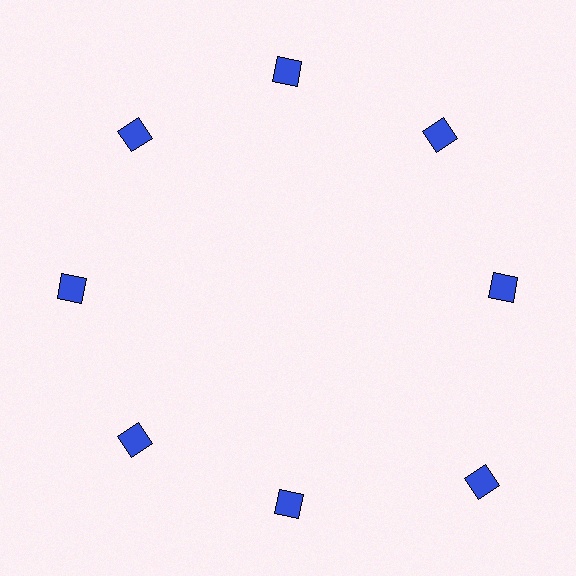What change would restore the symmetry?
The symmetry would be restored by moving it inward, back onto the ring so that all 8 diamonds sit at equal angles and equal distance from the center.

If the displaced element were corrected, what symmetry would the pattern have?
It would have 8-fold rotational symmetry — the pattern would map onto itself every 45 degrees.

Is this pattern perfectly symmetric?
No. The 8 blue diamonds are arranged in a ring, but one element near the 4 o'clock position is pushed outward from the center, breaking the 8-fold rotational symmetry.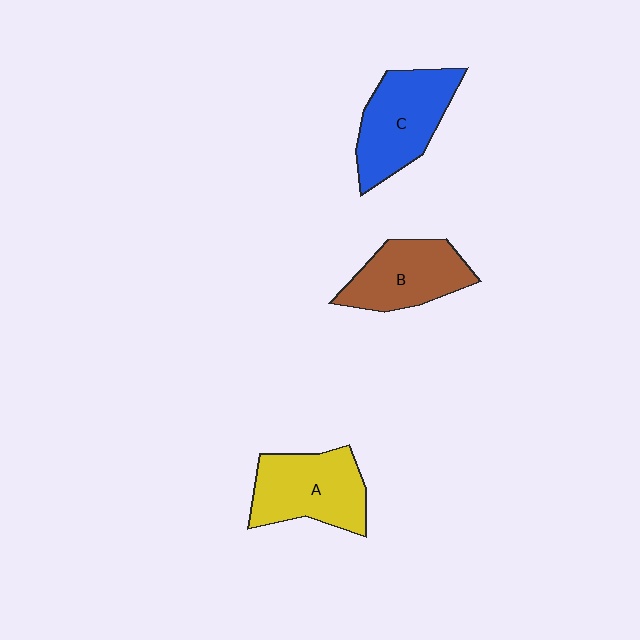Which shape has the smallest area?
Shape B (brown).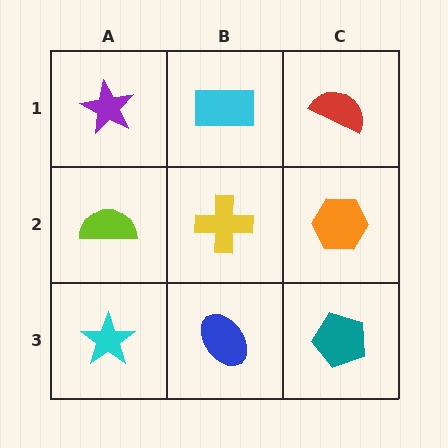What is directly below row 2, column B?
A blue ellipse.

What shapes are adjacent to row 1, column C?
An orange hexagon (row 2, column C), a cyan rectangle (row 1, column B).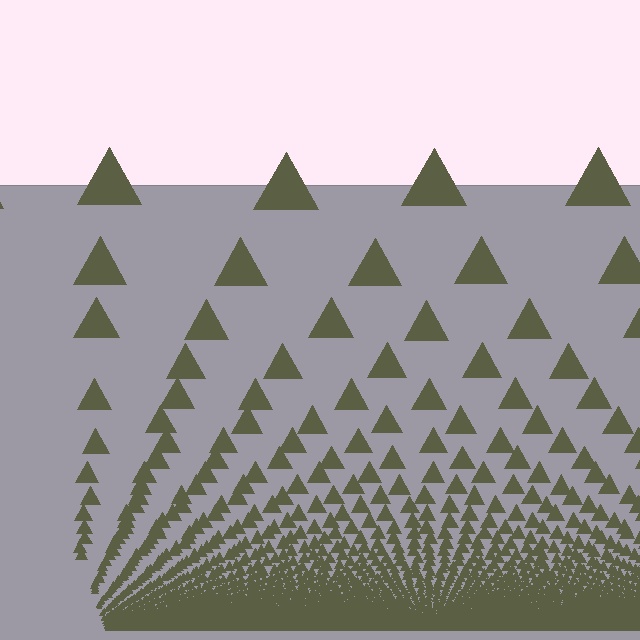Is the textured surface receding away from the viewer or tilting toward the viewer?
The surface appears to tilt toward the viewer. Texture elements get larger and sparser toward the top.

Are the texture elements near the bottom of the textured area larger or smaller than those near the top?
Smaller. The gradient is inverted — elements near the bottom are smaller and denser.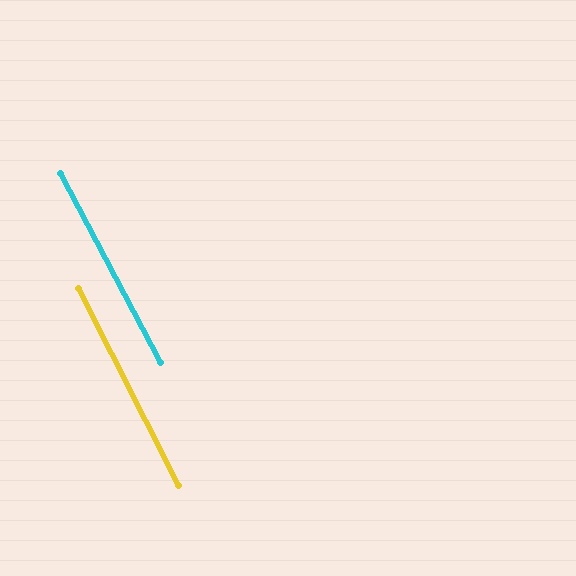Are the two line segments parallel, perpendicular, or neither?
Parallel — their directions differ by only 0.8°.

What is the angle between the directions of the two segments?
Approximately 1 degree.